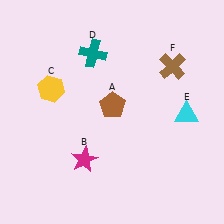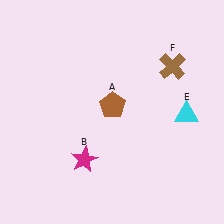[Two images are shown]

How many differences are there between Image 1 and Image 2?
There are 2 differences between the two images.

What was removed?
The teal cross (D), the yellow hexagon (C) were removed in Image 2.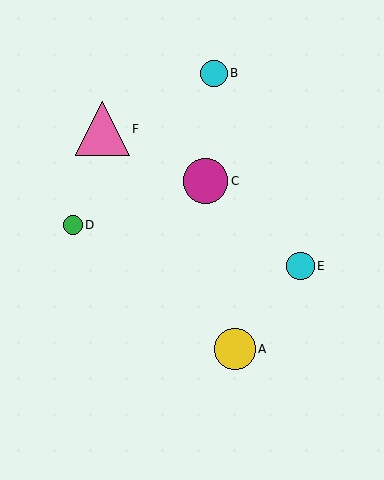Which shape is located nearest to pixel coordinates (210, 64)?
The cyan circle (labeled B) at (214, 73) is nearest to that location.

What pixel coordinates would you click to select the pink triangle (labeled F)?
Click at (103, 129) to select the pink triangle F.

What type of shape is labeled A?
Shape A is a yellow circle.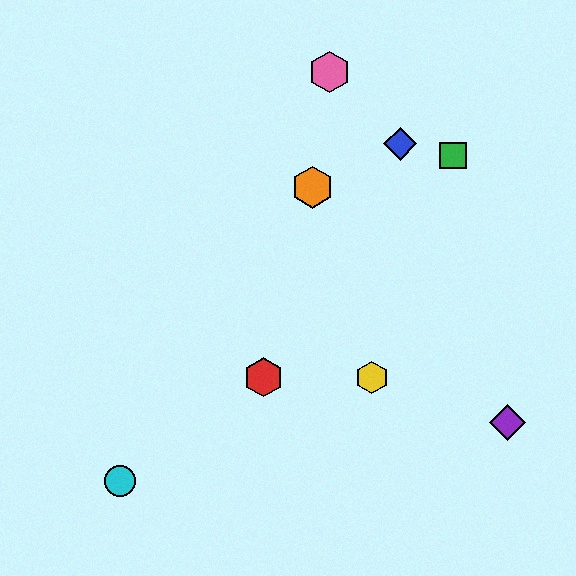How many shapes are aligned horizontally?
2 shapes (the red hexagon, the yellow hexagon) are aligned horizontally.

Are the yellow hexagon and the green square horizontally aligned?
No, the yellow hexagon is at y≈377 and the green square is at y≈155.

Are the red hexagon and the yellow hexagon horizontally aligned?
Yes, both are at y≈377.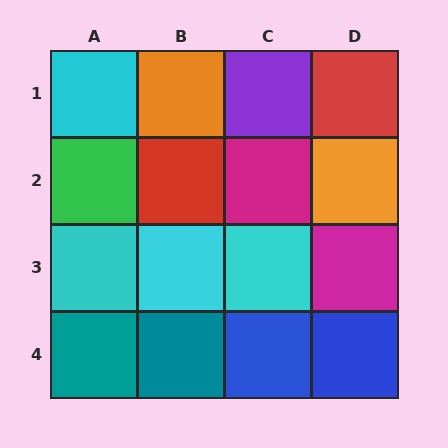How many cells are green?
1 cell is green.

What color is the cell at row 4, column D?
Blue.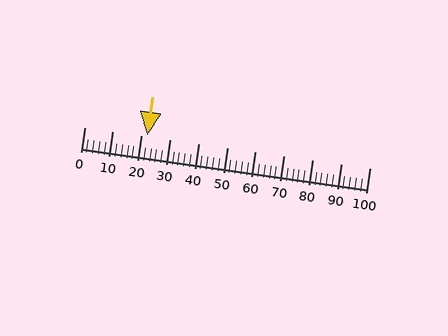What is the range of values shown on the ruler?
The ruler shows values from 0 to 100.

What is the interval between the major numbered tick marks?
The major tick marks are spaced 10 units apart.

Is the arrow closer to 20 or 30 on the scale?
The arrow is closer to 20.